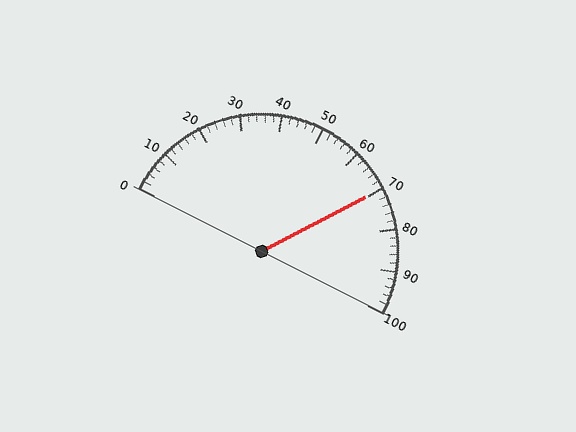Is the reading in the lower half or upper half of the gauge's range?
The reading is in the upper half of the range (0 to 100).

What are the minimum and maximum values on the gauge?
The gauge ranges from 0 to 100.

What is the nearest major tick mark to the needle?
The nearest major tick mark is 70.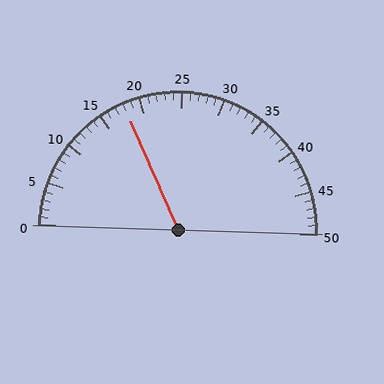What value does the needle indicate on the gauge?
The needle indicates approximately 18.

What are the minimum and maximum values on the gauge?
The gauge ranges from 0 to 50.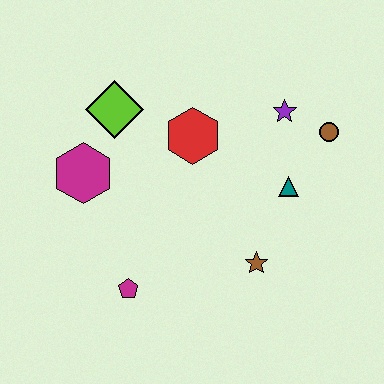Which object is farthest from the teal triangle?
The magenta hexagon is farthest from the teal triangle.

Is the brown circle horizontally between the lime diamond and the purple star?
No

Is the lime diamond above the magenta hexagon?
Yes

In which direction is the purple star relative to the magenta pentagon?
The purple star is above the magenta pentagon.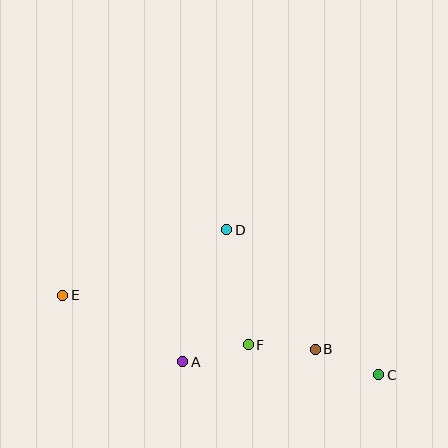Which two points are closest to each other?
Points B and F are closest to each other.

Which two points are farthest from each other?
Points C and E are farthest from each other.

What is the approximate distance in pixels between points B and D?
The distance between B and D is approximately 149 pixels.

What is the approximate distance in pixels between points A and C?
The distance between A and C is approximately 196 pixels.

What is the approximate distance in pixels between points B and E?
The distance between B and E is approximately 258 pixels.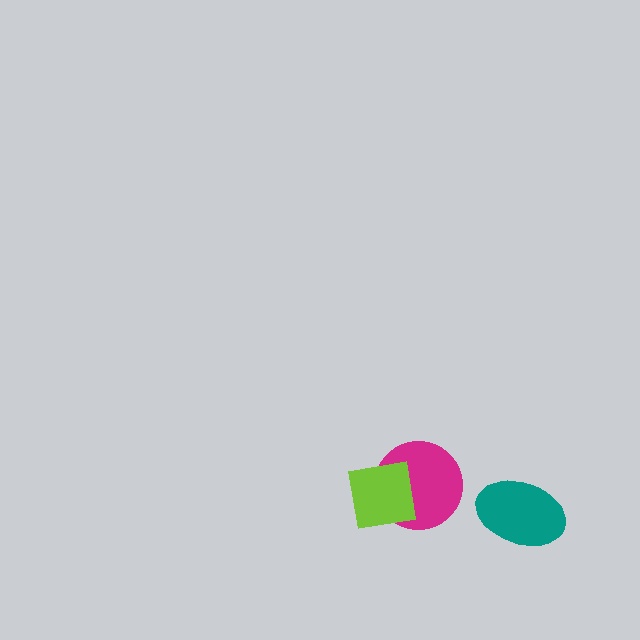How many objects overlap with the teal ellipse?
0 objects overlap with the teal ellipse.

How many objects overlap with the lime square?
1 object overlaps with the lime square.